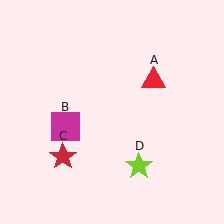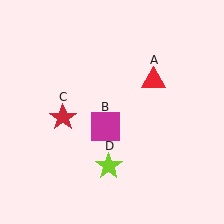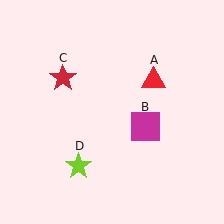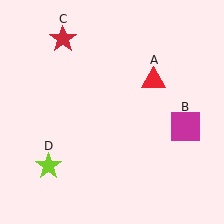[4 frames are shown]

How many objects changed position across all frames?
3 objects changed position: magenta square (object B), red star (object C), lime star (object D).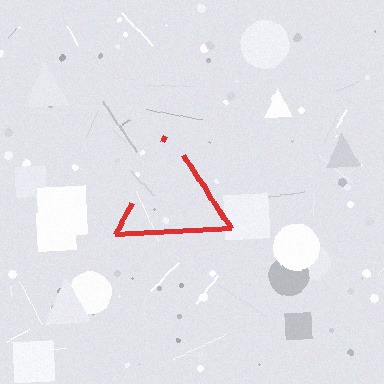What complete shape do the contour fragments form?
The contour fragments form a triangle.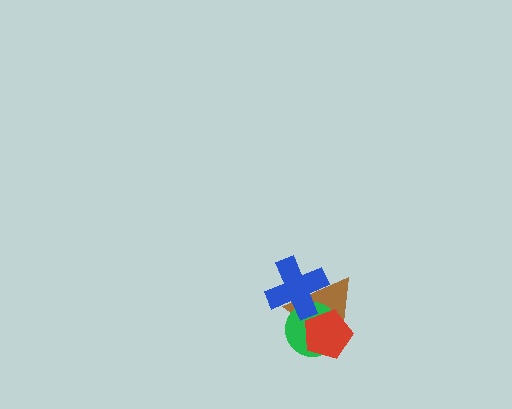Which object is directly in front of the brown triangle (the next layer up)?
The green circle is directly in front of the brown triangle.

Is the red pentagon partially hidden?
No, no other shape covers it.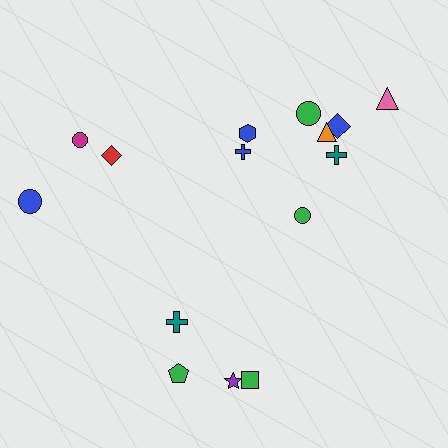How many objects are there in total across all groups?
There are 15 objects.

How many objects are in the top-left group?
There are 3 objects.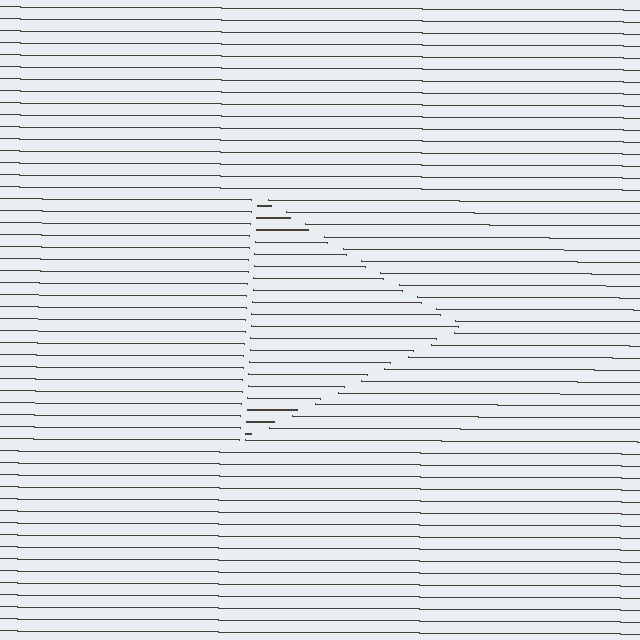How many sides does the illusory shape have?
3 sides — the line-ends trace a triangle.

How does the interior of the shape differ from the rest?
The interior of the shape contains the same grating, shifted by half a period — the contour is defined by the phase discontinuity where line-ends from the inner and outer gratings abut.